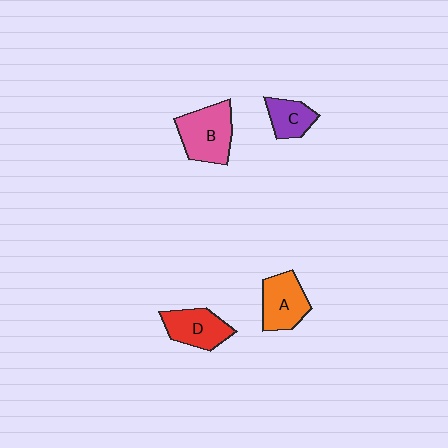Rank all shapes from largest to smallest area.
From largest to smallest: B (pink), A (orange), D (red), C (purple).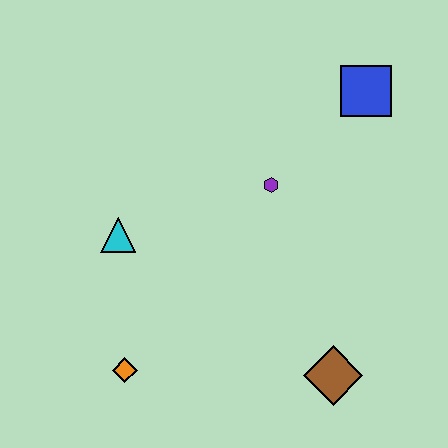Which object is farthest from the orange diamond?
The blue square is farthest from the orange diamond.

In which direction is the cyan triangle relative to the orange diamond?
The cyan triangle is above the orange diamond.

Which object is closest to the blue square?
The purple hexagon is closest to the blue square.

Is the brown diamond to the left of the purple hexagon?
No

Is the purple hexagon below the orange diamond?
No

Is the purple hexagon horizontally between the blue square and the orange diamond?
Yes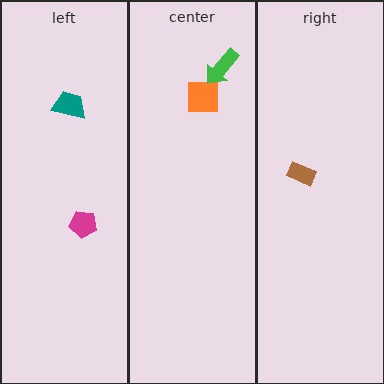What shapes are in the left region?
The teal trapezoid, the magenta pentagon.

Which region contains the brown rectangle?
The right region.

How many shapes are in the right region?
1.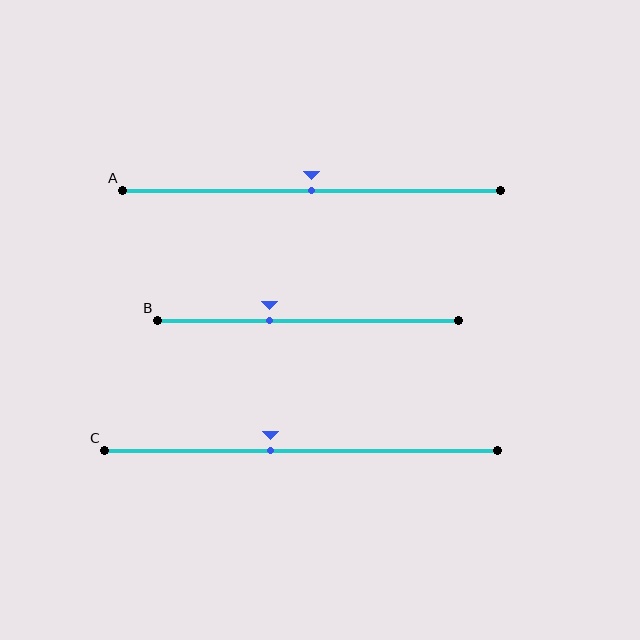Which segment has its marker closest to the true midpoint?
Segment A has its marker closest to the true midpoint.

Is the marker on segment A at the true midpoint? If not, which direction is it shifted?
Yes, the marker on segment A is at the true midpoint.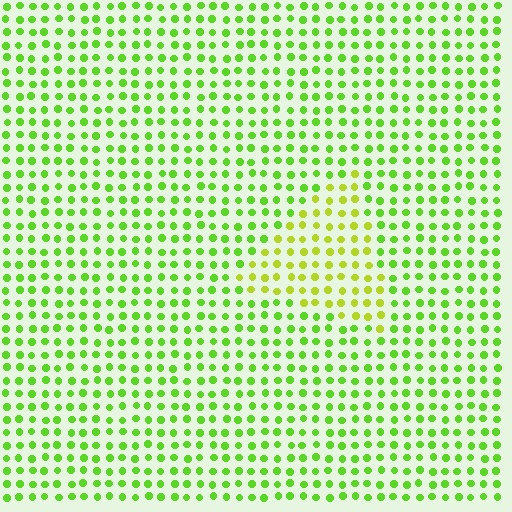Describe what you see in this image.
The image is filled with small lime elements in a uniform arrangement. A triangle-shaped region is visible where the elements are tinted to a slightly different hue, forming a subtle color boundary.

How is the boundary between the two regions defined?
The boundary is defined purely by a slight shift in hue (about 30 degrees). Spacing, size, and orientation are identical on both sides.